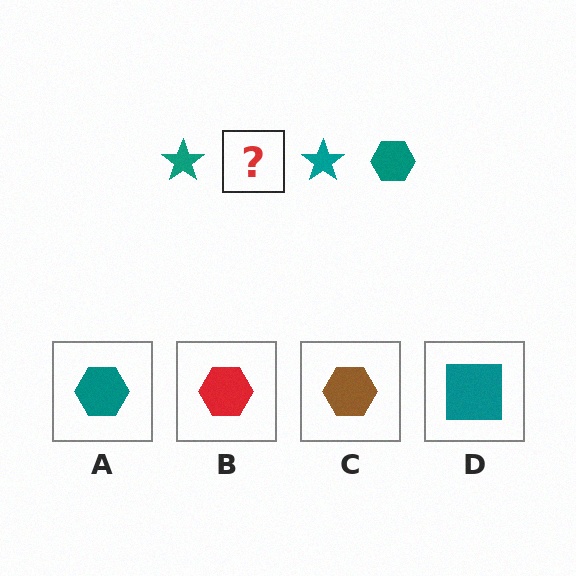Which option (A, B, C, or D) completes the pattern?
A.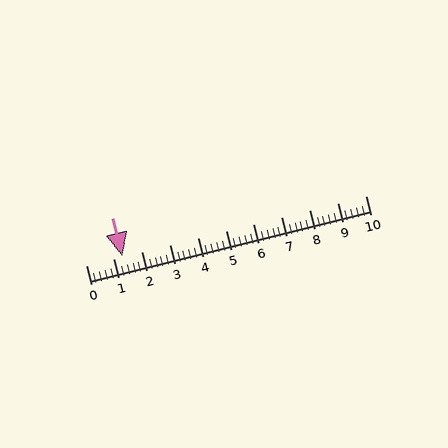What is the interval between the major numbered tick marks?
The major tick marks are spaced 1 units apart.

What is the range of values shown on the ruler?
The ruler shows values from 0 to 10.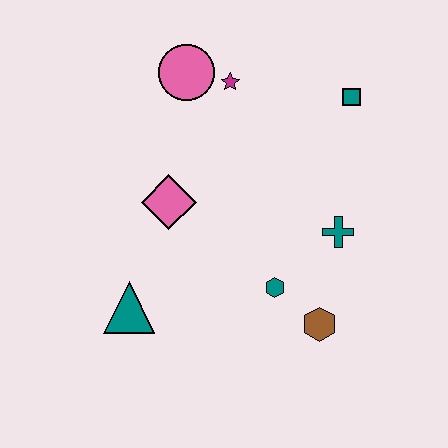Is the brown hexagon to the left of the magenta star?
No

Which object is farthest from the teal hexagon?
The pink circle is farthest from the teal hexagon.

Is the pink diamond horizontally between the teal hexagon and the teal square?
No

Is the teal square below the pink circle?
Yes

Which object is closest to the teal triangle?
The pink diamond is closest to the teal triangle.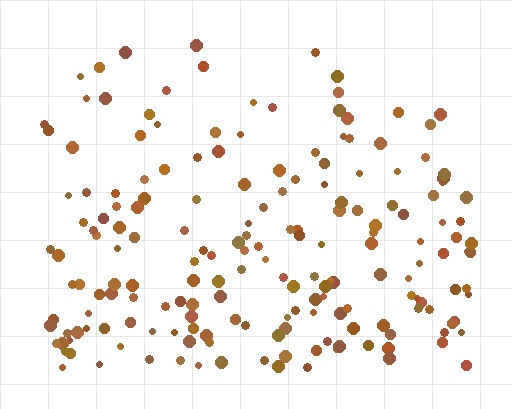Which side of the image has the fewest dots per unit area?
The top.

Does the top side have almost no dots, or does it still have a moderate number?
Still a moderate number, just noticeably fewer than the bottom.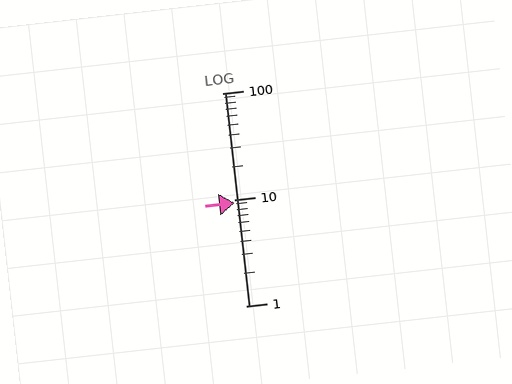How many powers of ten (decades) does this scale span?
The scale spans 2 decades, from 1 to 100.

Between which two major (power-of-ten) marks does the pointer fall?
The pointer is between 1 and 10.